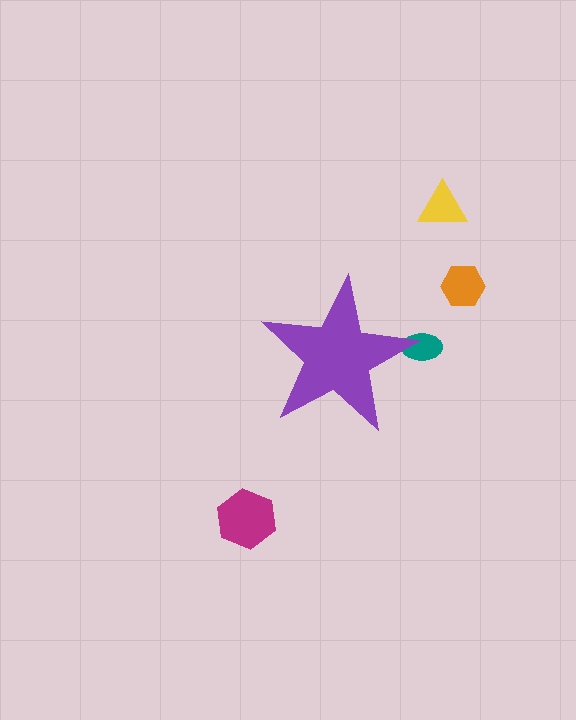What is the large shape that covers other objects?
A purple star.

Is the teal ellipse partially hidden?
Yes, the teal ellipse is partially hidden behind the purple star.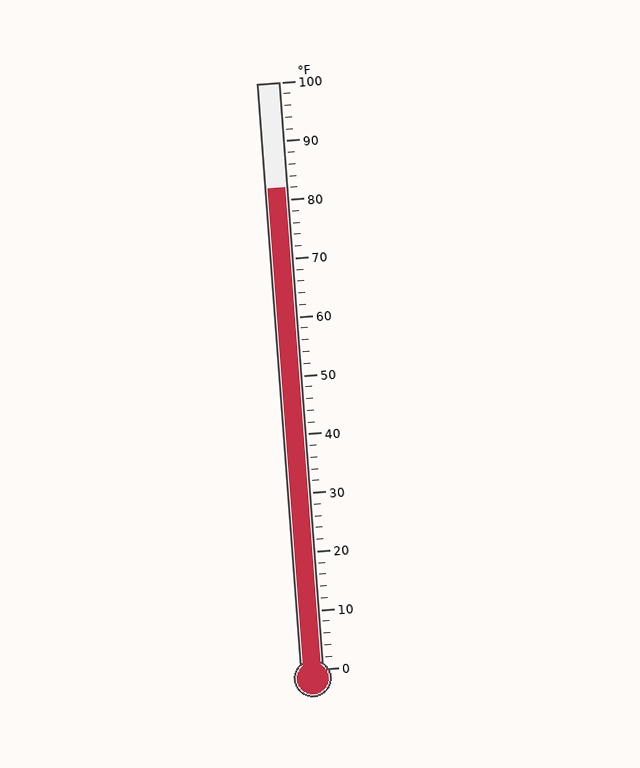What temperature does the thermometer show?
The thermometer shows approximately 82°F.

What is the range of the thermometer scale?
The thermometer scale ranges from 0°F to 100°F.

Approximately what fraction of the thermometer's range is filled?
The thermometer is filled to approximately 80% of its range.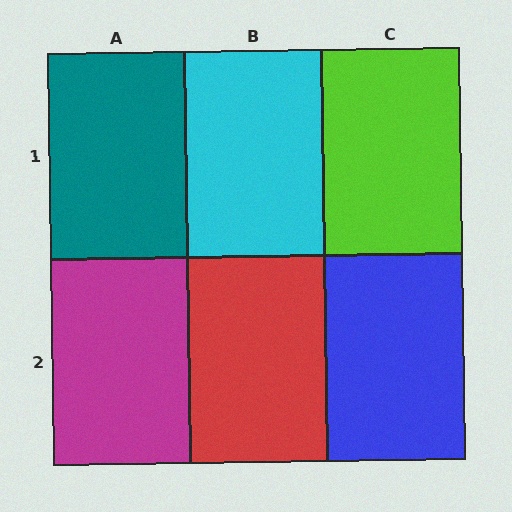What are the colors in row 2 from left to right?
Magenta, red, blue.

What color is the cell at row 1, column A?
Teal.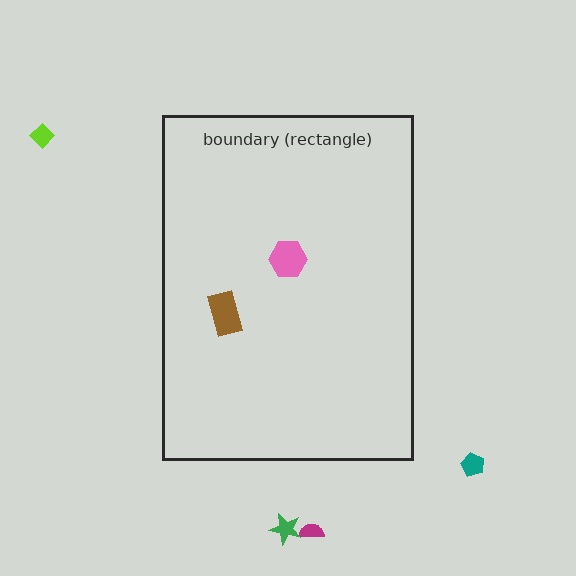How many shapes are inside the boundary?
2 inside, 4 outside.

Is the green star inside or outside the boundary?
Outside.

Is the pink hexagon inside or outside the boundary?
Inside.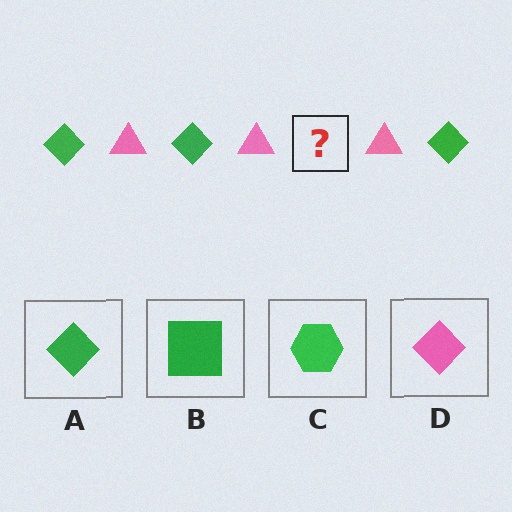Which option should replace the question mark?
Option A.